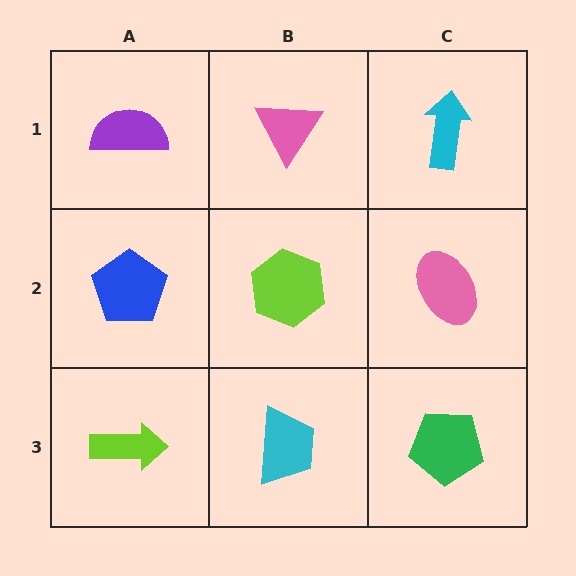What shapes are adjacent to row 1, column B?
A lime hexagon (row 2, column B), a purple semicircle (row 1, column A), a cyan arrow (row 1, column C).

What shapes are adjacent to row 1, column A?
A blue pentagon (row 2, column A), a pink triangle (row 1, column B).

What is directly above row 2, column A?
A purple semicircle.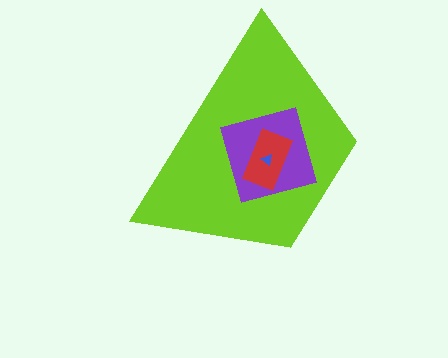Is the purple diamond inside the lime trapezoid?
Yes.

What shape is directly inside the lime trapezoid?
The purple diamond.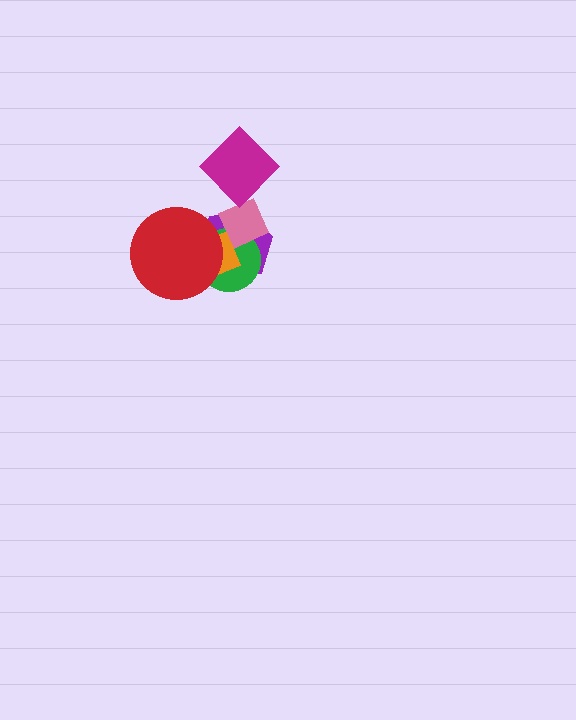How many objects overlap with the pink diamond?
4 objects overlap with the pink diamond.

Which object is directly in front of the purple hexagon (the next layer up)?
The green circle is directly in front of the purple hexagon.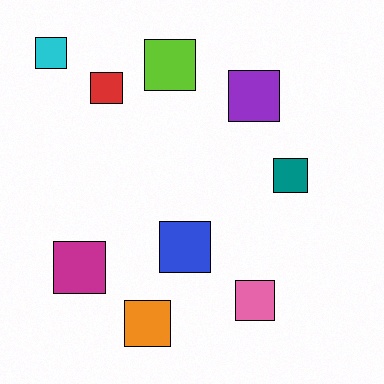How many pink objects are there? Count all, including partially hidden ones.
There is 1 pink object.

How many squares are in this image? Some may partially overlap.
There are 9 squares.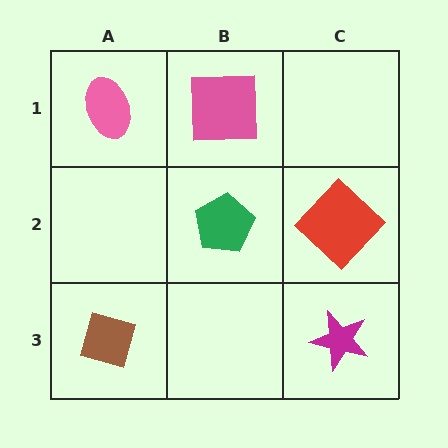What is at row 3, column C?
A magenta star.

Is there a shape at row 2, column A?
No, that cell is empty.